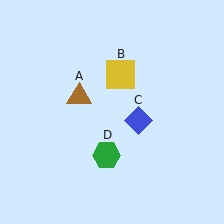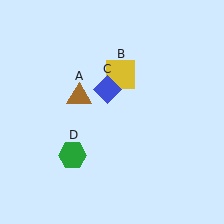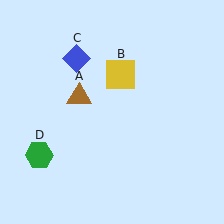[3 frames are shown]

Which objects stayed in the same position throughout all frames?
Brown triangle (object A) and yellow square (object B) remained stationary.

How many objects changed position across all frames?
2 objects changed position: blue diamond (object C), green hexagon (object D).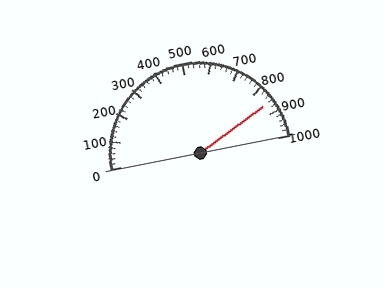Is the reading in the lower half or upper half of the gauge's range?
The reading is in the upper half of the range (0 to 1000).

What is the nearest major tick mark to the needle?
The nearest major tick mark is 900.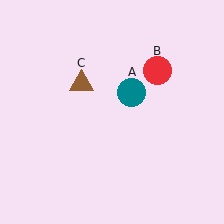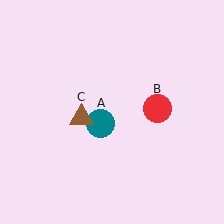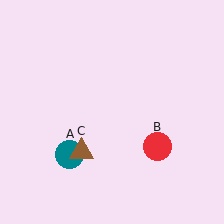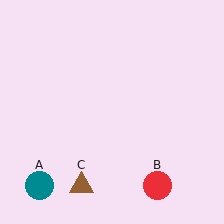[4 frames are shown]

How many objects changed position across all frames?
3 objects changed position: teal circle (object A), red circle (object B), brown triangle (object C).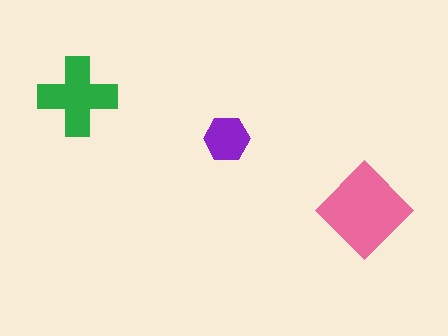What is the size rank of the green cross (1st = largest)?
2nd.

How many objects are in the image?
There are 3 objects in the image.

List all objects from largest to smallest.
The pink diamond, the green cross, the purple hexagon.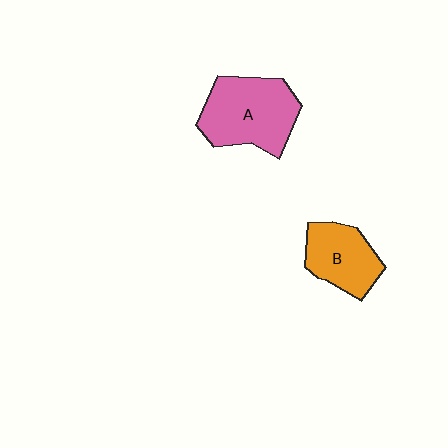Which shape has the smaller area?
Shape B (orange).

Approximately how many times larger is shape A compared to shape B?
Approximately 1.4 times.